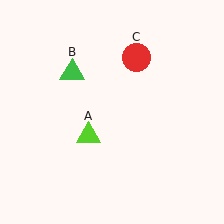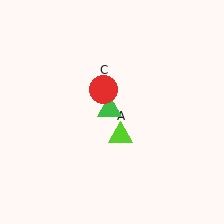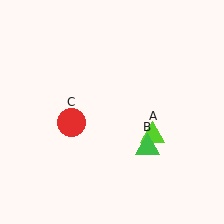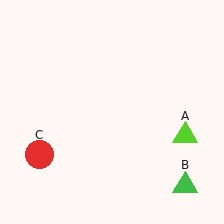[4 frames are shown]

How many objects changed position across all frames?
3 objects changed position: lime triangle (object A), green triangle (object B), red circle (object C).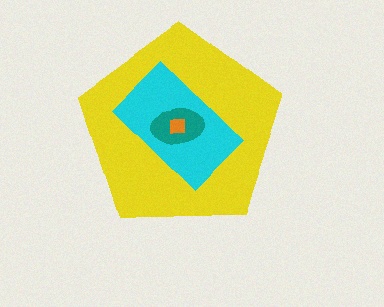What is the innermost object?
The orange square.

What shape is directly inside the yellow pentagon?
The cyan rectangle.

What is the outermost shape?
The yellow pentagon.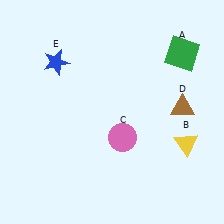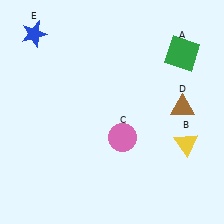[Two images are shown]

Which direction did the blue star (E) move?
The blue star (E) moved up.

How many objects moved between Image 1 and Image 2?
1 object moved between the two images.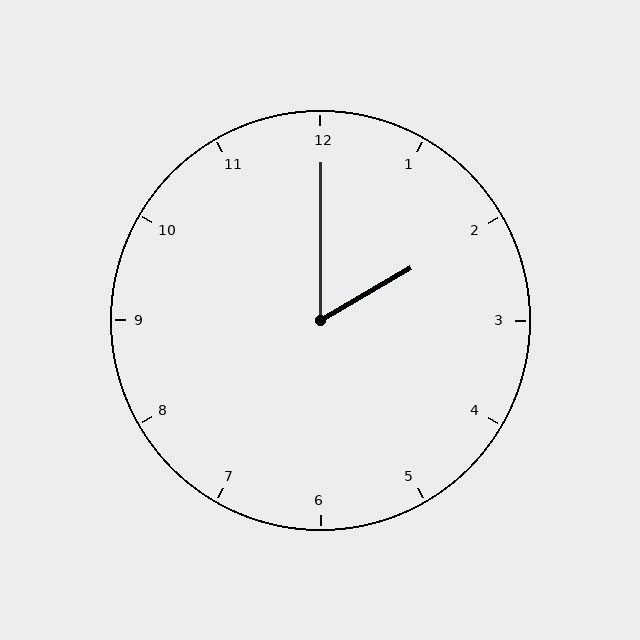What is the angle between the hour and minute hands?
Approximately 60 degrees.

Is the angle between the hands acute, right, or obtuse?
It is acute.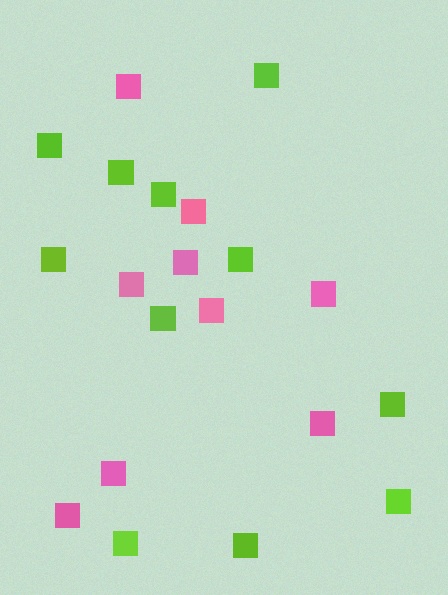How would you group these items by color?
There are 2 groups: one group of lime squares (11) and one group of pink squares (9).